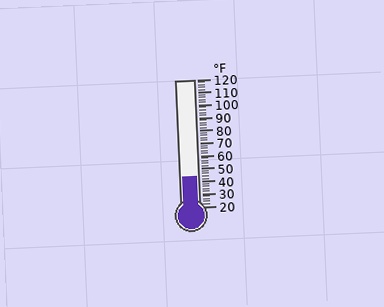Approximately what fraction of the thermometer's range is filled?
The thermometer is filled to approximately 25% of its range.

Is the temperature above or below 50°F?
The temperature is below 50°F.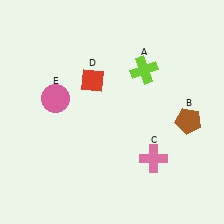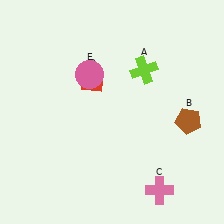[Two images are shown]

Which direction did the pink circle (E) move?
The pink circle (E) moved right.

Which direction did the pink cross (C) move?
The pink cross (C) moved down.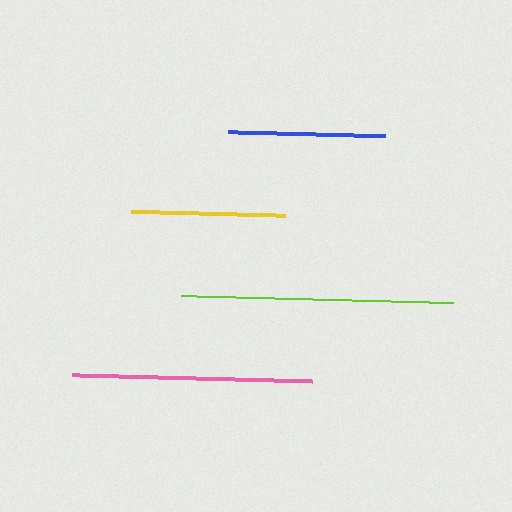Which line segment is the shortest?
The yellow line is the shortest at approximately 153 pixels.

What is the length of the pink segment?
The pink segment is approximately 240 pixels long.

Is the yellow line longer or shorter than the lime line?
The lime line is longer than the yellow line.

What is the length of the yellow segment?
The yellow segment is approximately 153 pixels long.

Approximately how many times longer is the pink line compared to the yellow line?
The pink line is approximately 1.6 times the length of the yellow line.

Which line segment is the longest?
The lime line is the longest at approximately 272 pixels.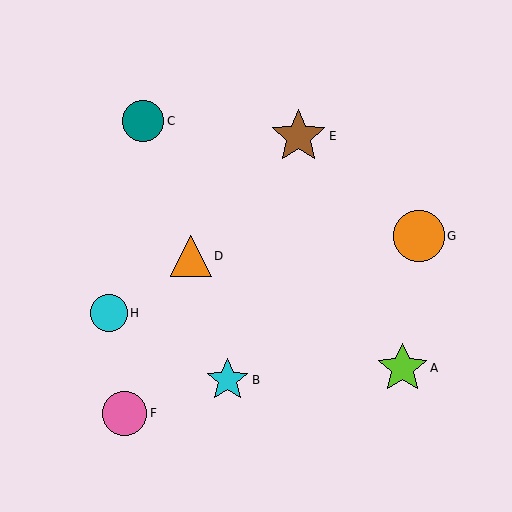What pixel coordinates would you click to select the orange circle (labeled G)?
Click at (419, 236) to select the orange circle G.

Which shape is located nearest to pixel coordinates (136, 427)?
The pink circle (labeled F) at (125, 413) is nearest to that location.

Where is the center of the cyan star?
The center of the cyan star is at (228, 380).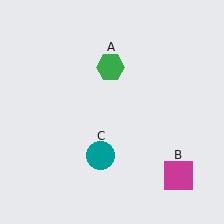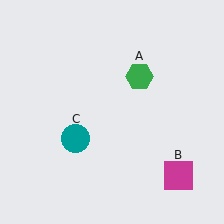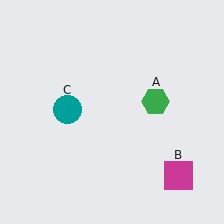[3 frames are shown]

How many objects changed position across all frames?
2 objects changed position: green hexagon (object A), teal circle (object C).